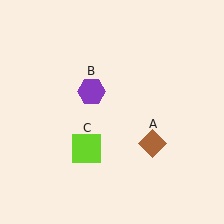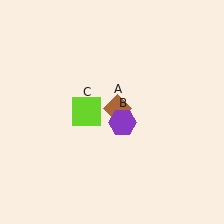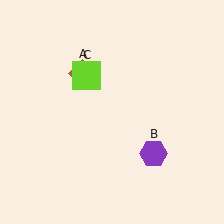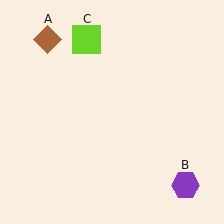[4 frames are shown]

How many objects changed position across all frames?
3 objects changed position: brown diamond (object A), purple hexagon (object B), lime square (object C).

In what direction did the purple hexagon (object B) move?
The purple hexagon (object B) moved down and to the right.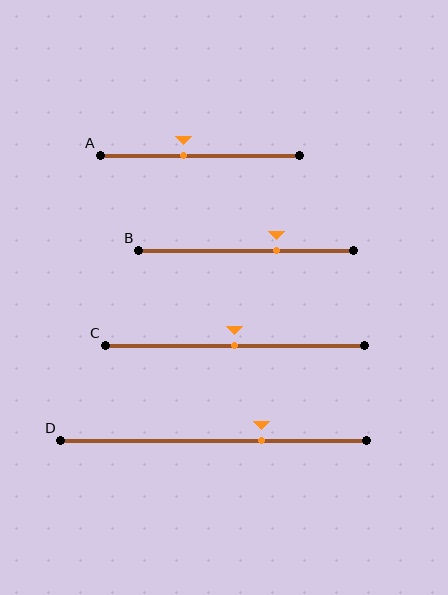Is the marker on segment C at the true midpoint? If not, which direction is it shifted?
Yes, the marker on segment C is at the true midpoint.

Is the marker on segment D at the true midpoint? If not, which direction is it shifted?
No, the marker on segment D is shifted to the right by about 16% of the segment length.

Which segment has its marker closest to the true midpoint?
Segment C has its marker closest to the true midpoint.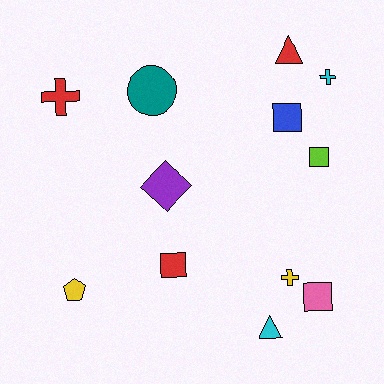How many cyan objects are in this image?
There are 2 cyan objects.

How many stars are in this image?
There are no stars.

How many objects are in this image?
There are 12 objects.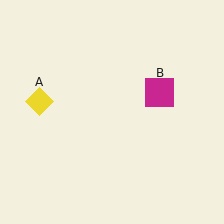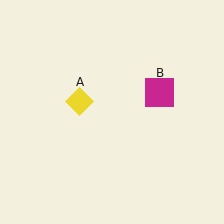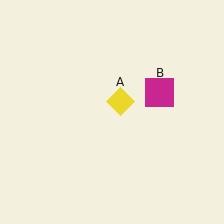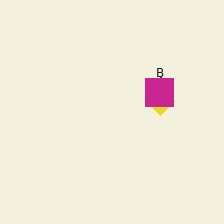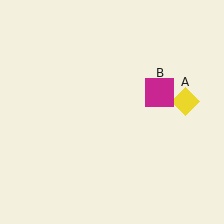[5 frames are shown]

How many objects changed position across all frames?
1 object changed position: yellow diamond (object A).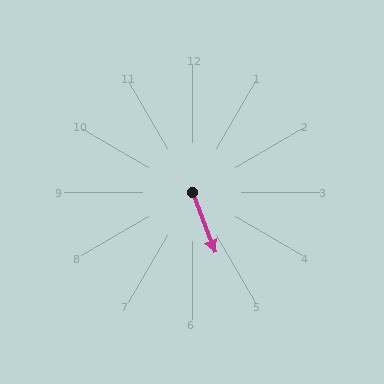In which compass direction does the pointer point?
South.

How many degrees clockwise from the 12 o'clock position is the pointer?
Approximately 159 degrees.